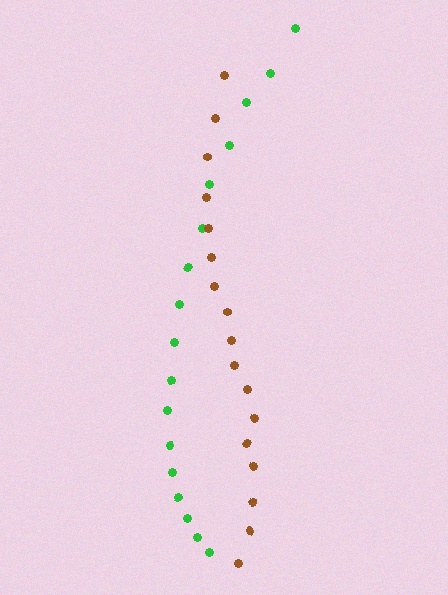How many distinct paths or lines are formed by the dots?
There are 2 distinct paths.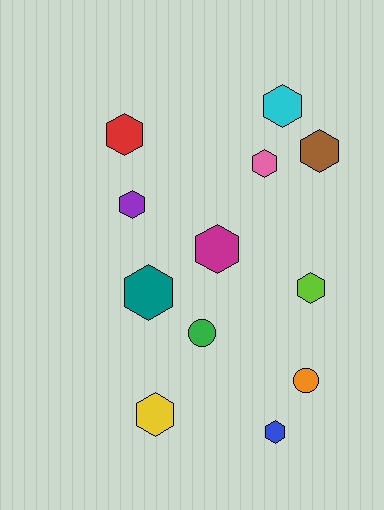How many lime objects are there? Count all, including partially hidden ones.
There is 1 lime object.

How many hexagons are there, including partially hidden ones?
There are 10 hexagons.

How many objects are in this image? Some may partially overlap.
There are 12 objects.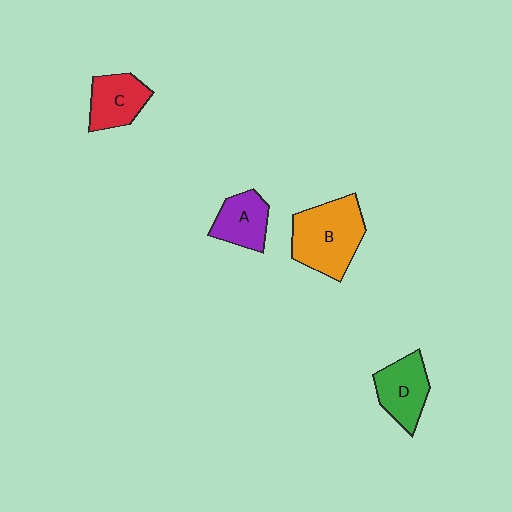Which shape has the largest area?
Shape B (orange).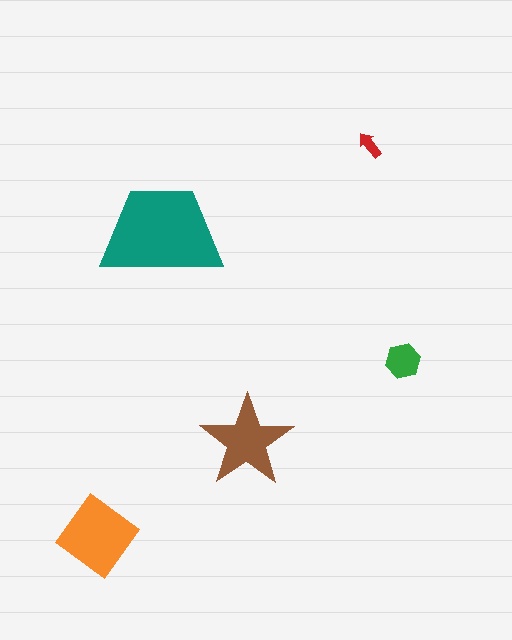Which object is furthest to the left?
The orange diamond is leftmost.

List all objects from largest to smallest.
The teal trapezoid, the orange diamond, the brown star, the green hexagon, the red arrow.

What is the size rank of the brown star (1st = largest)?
3rd.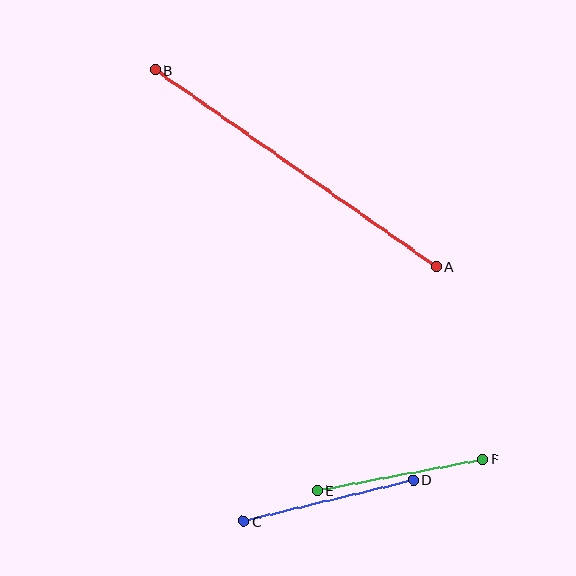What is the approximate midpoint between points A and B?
The midpoint is at approximately (296, 168) pixels.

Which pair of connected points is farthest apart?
Points A and B are farthest apart.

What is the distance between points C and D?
The distance is approximately 175 pixels.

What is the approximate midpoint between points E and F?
The midpoint is at approximately (400, 475) pixels.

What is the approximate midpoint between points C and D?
The midpoint is at approximately (329, 501) pixels.